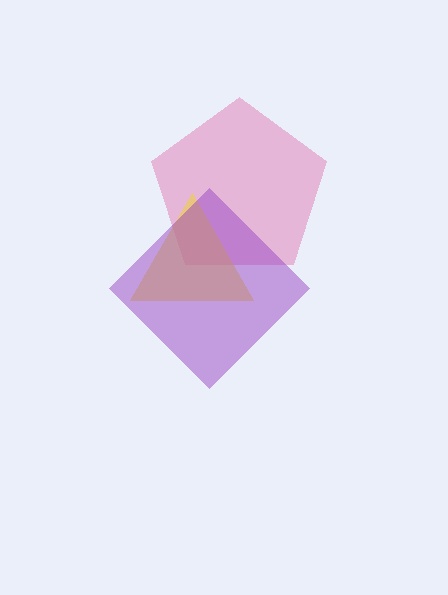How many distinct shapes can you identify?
There are 3 distinct shapes: a pink pentagon, a yellow triangle, a purple diamond.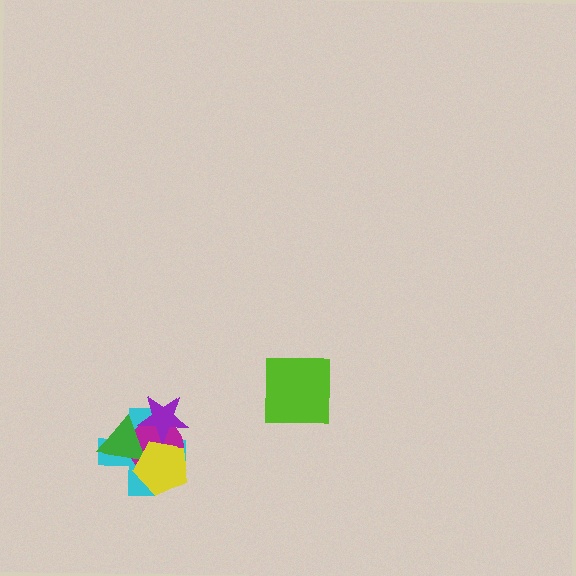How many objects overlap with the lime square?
0 objects overlap with the lime square.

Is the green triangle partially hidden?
Yes, it is partially covered by another shape.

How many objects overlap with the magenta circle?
4 objects overlap with the magenta circle.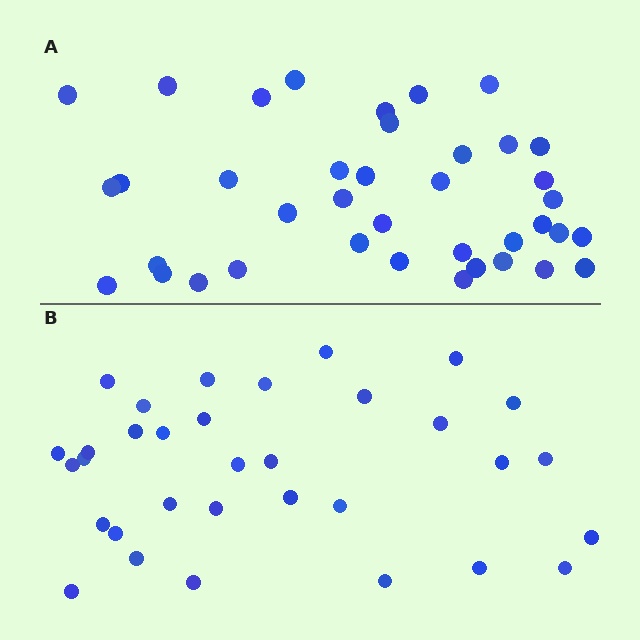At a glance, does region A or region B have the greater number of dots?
Region A (the top region) has more dots.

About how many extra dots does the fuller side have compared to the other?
Region A has about 6 more dots than region B.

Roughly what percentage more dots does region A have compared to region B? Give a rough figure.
About 20% more.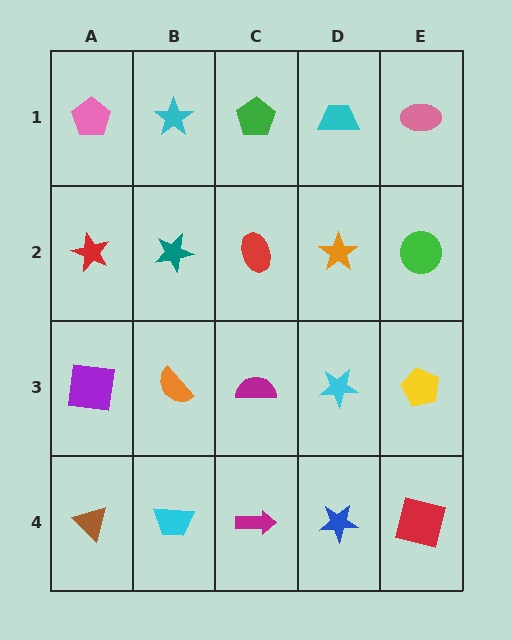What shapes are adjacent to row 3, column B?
A teal star (row 2, column B), a cyan trapezoid (row 4, column B), a purple square (row 3, column A), a magenta semicircle (row 3, column C).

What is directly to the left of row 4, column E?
A blue star.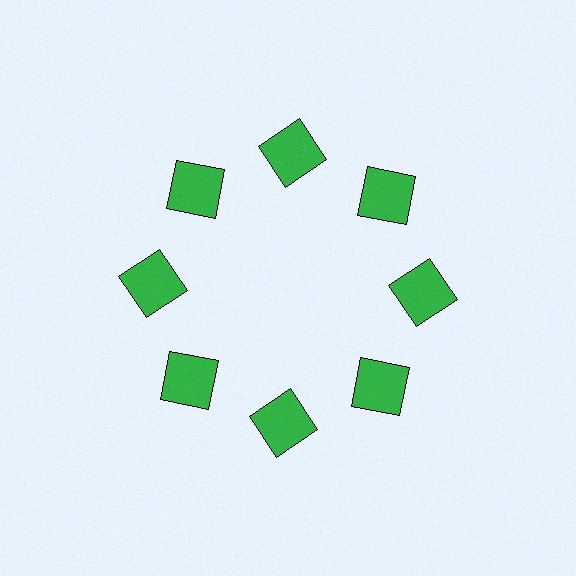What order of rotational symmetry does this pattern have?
This pattern has 8-fold rotational symmetry.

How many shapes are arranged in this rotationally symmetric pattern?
There are 8 shapes, arranged in 8 groups of 1.